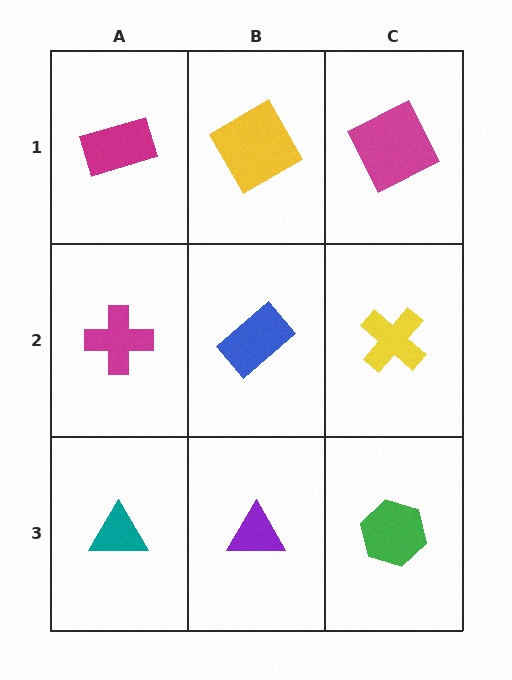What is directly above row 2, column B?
A yellow diamond.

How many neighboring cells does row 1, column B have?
3.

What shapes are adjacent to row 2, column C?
A magenta square (row 1, column C), a green hexagon (row 3, column C), a blue rectangle (row 2, column B).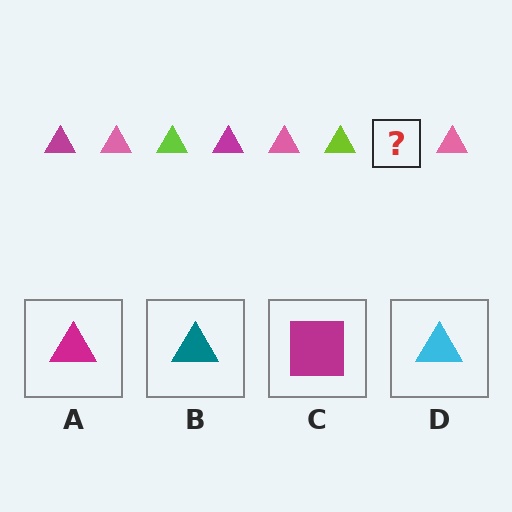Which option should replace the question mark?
Option A.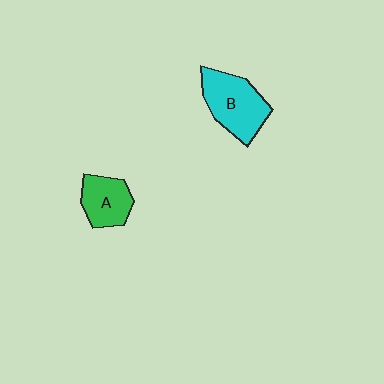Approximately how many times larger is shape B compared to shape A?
Approximately 1.5 times.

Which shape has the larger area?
Shape B (cyan).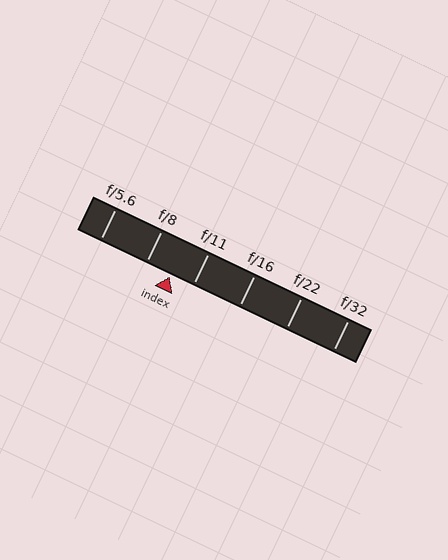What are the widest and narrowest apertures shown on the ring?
The widest aperture shown is f/5.6 and the narrowest is f/32.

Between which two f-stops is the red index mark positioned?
The index mark is between f/8 and f/11.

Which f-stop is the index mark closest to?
The index mark is closest to f/11.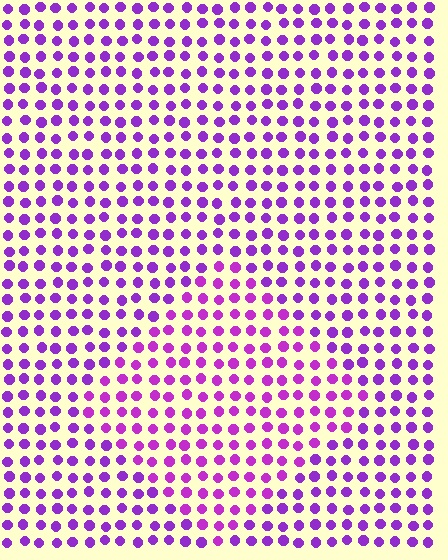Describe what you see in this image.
The image is filled with small purple elements in a uniform arrangement. A diamond-shaped region is visible where the elements are tinted to a slightly different hue, forming a subtle color boundary.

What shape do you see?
I see a diamond.